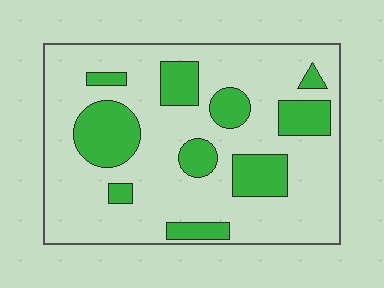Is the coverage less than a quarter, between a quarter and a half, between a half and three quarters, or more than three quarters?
Less than a quarter.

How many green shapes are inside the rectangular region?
10.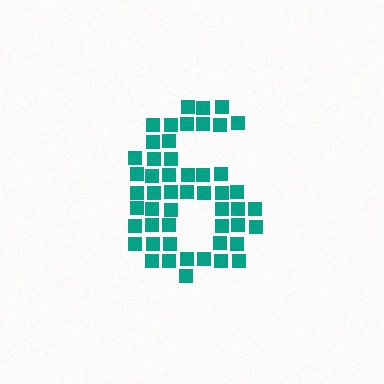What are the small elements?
The small elements are squares.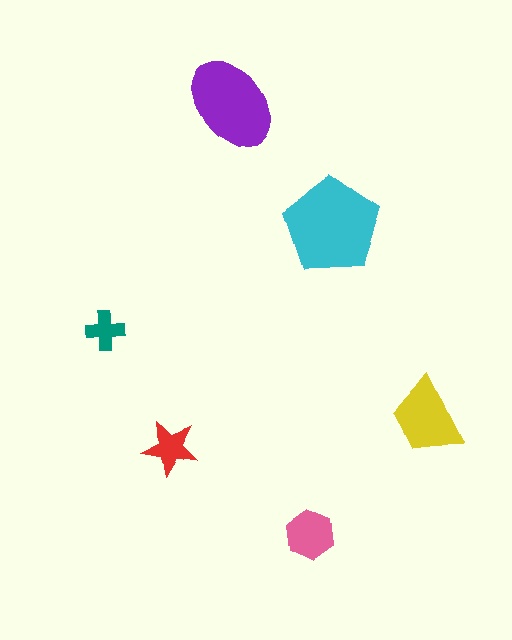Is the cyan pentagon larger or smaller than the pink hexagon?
Larger.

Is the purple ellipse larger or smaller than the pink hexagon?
Larger.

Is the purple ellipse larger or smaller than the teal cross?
Larger.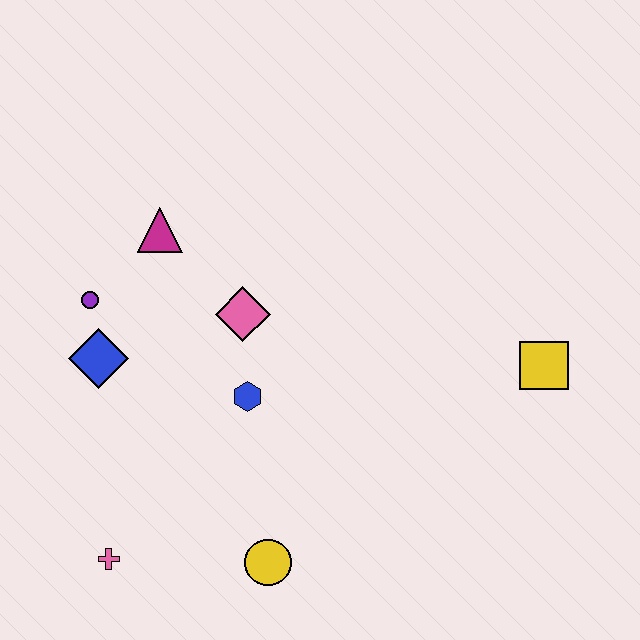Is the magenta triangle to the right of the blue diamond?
Yes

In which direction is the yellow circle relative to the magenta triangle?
The yellow circle is below the magenta triangle.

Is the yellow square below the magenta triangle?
Yes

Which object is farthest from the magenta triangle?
The yellow square is farthest from the magenta triangle.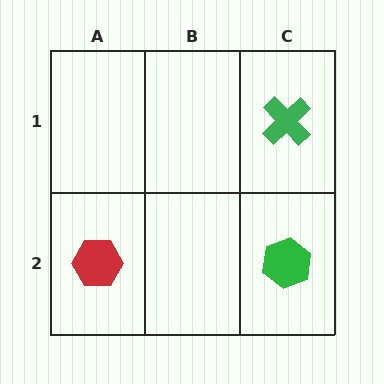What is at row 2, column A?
A red hexagon.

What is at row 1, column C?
A green cross.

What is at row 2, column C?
A green hexagon.